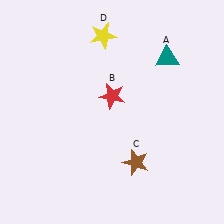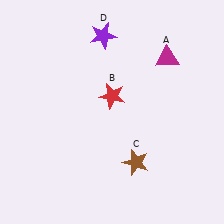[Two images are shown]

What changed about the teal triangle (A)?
In Image 1, A is teal. In Image 2, it changed to magenta.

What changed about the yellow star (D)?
In Image 1, D is yellow. In Image 2, it changed to purple.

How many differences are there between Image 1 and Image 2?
There are 2 differences between the two images.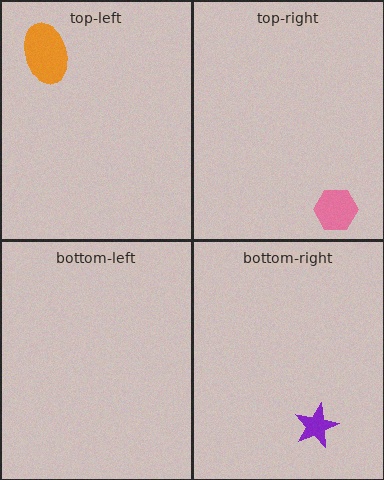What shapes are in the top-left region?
The orange ellipse.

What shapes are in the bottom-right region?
The purple star.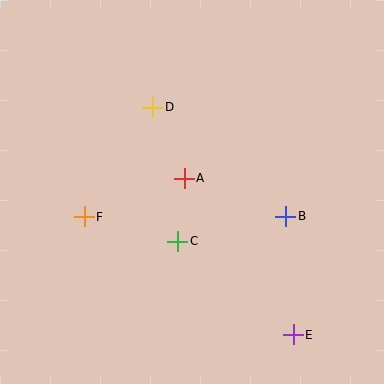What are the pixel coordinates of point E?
Point E is at (293, 335).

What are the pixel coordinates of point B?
Point B is at (286, 216).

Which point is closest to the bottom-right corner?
Point E is closest to the bottom-right corner.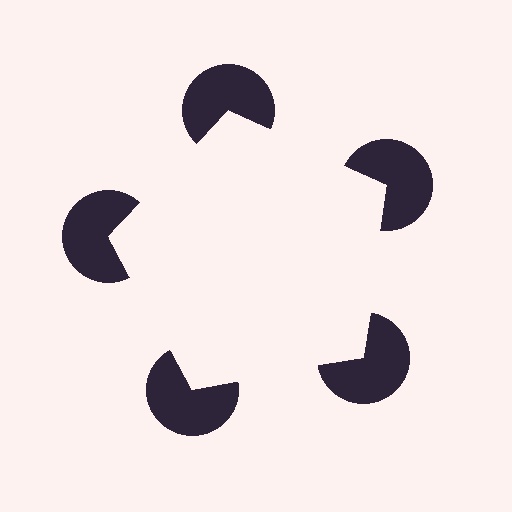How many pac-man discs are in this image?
There are 5 — one at each vertex of the illusory pentagon.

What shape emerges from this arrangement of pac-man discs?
An illusory pentagon — its edges are inferred from the aligned wedge cuts in the pac-man discs, not physically drawn.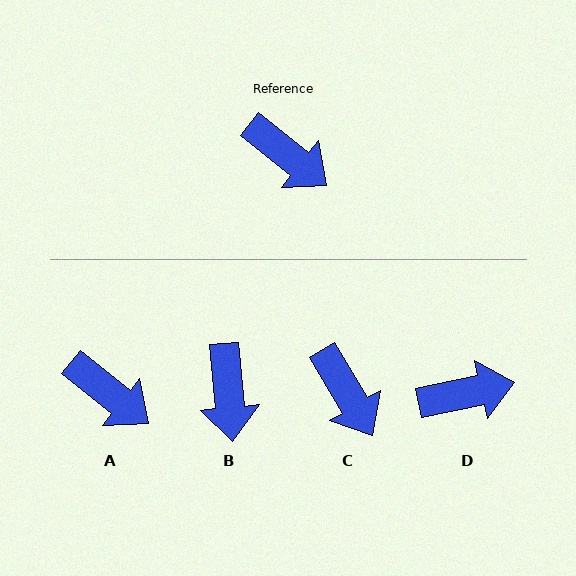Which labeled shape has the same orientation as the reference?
A.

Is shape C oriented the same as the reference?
No, it is off by about 21 degrees.